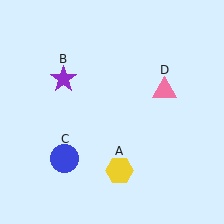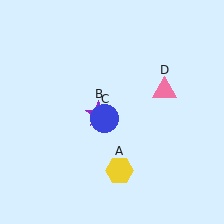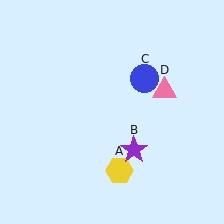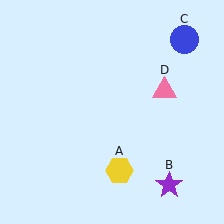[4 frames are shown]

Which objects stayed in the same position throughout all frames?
Yellow hexagon (object A) and pink triangle (object D) remained stationary.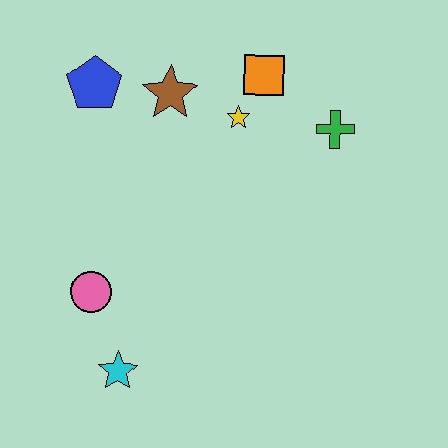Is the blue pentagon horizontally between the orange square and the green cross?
No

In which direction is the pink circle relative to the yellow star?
The pink circle is below the yellow star.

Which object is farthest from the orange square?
The cyan star is farthest from the orange square.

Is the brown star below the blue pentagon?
Yes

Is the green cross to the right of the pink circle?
Yes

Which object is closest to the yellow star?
The orange square is closest to the yellow star.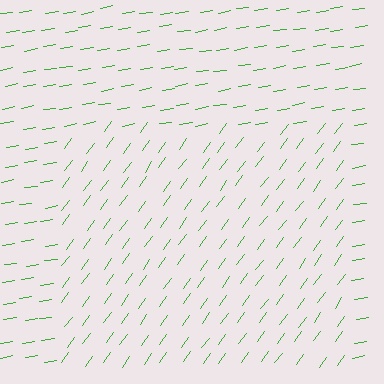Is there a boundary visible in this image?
Yes, there is a texture boundary formed by a change in line orientation.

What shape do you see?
I see a rectangle.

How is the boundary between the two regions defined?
The boundary is defined purely by a change in line orientation (approximately 45 degrees difference). All lines are the same color and thickness.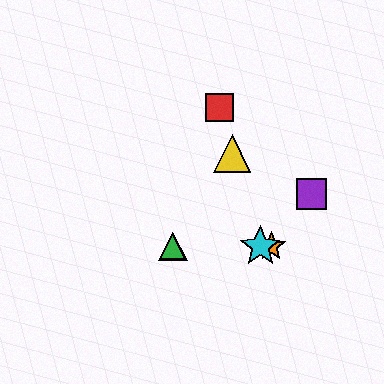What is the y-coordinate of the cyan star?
The cyan star is at y≈247.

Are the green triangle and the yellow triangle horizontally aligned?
No, the green triangle is at y≈247 and the yellow triangle is at y≈153.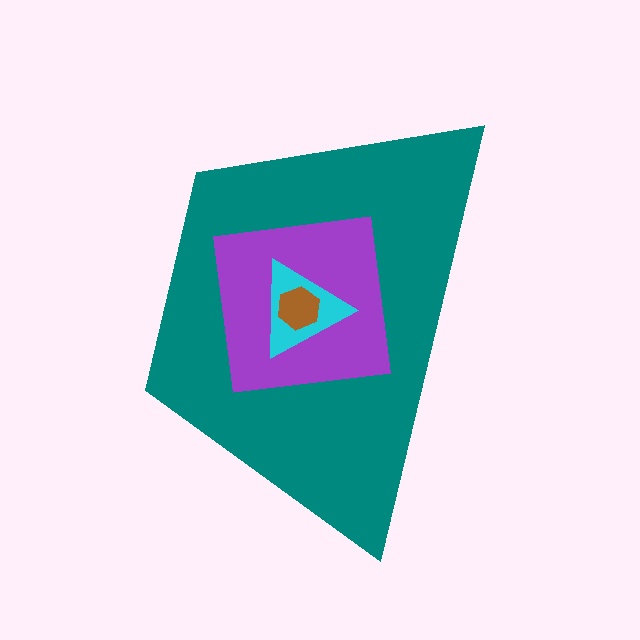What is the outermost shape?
The teal trapezoid.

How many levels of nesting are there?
4.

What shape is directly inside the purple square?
The cyan triangle.